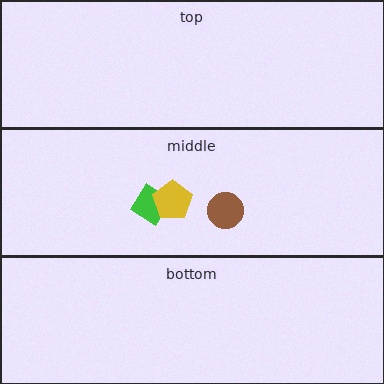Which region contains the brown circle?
The middle region.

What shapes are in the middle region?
The green diamond, the yellow pentagon, the brown circle.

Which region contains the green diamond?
The middle region.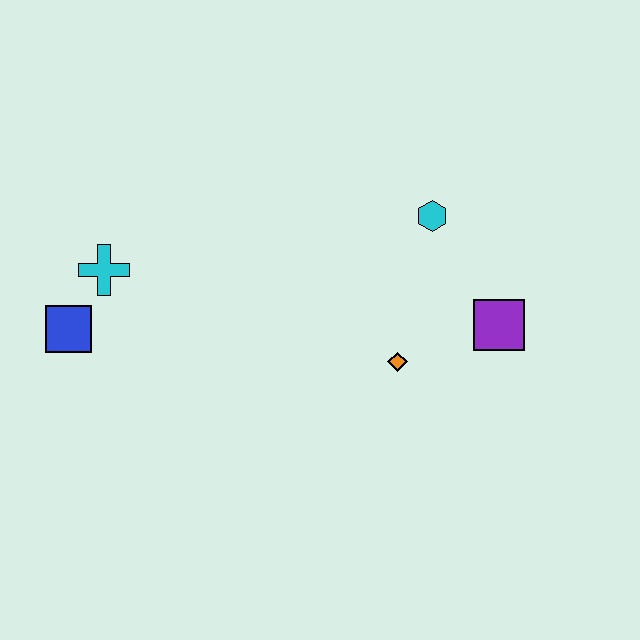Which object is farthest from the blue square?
The purple square is farthest from the blue square.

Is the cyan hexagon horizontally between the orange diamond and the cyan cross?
No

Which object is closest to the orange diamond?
The purple square is closest to the orange diamond.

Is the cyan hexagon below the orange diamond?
No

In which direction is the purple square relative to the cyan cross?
The purple square is to the right of the cyan cross.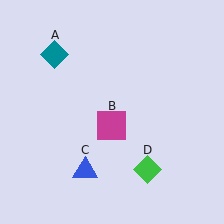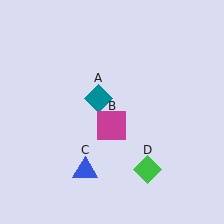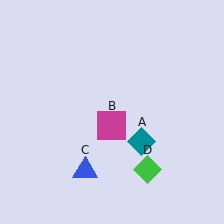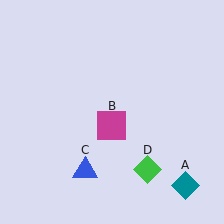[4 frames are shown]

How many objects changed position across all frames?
1 object changed position: teal diamond (object A).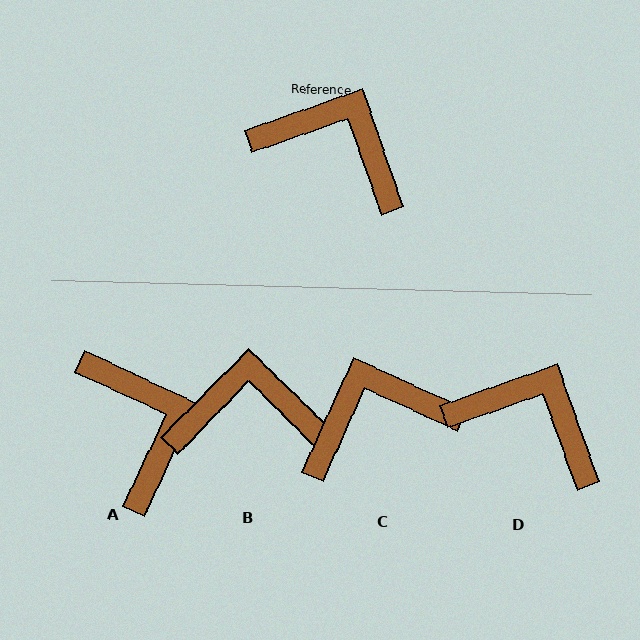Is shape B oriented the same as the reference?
No, it is off by about 26 degrees.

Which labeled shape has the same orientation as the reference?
D.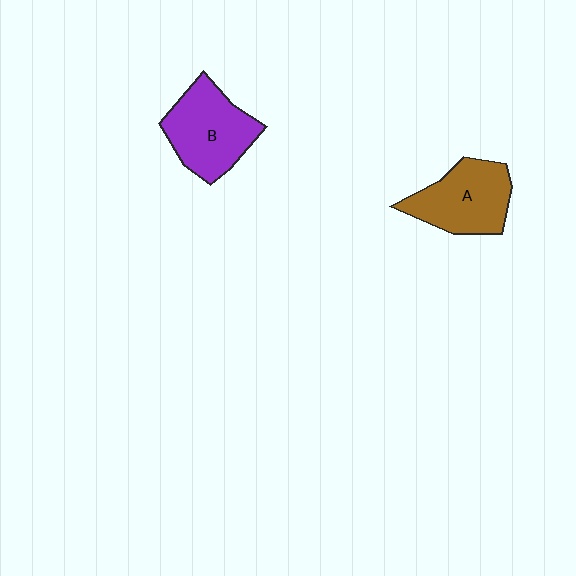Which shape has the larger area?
Shape B (purple).